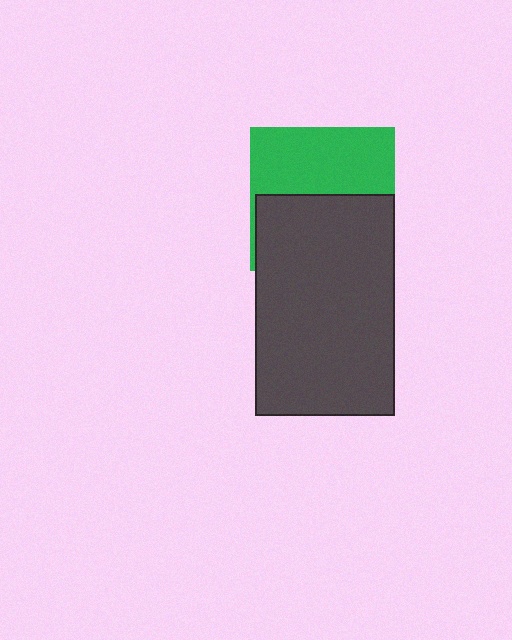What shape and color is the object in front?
The object in front is a dark gray rectangle.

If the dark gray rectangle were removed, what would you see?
You would see the complete green square.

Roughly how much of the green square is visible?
About half of it is visible (roughly 48%).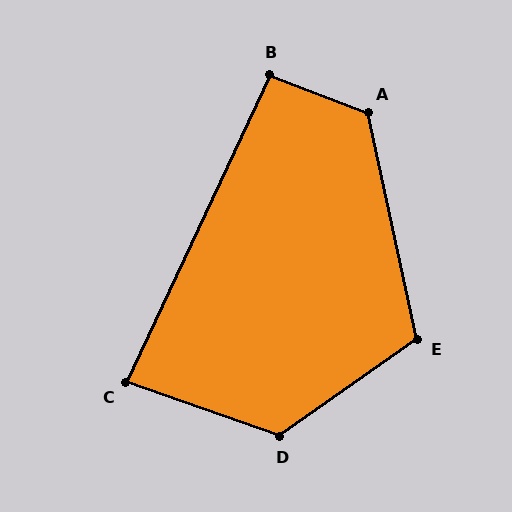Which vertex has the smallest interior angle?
C, at approximately 84 degrees.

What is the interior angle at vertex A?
Approximately 123 degrees (obtuse).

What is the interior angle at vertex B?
Approximately 94 degrees (approximately right).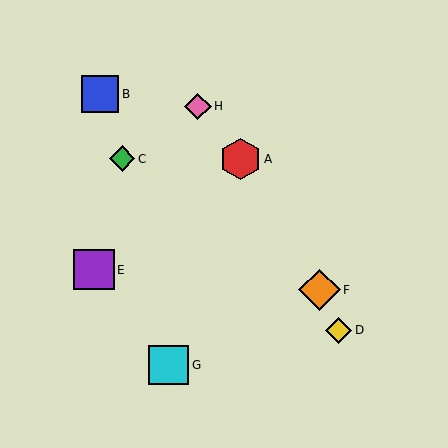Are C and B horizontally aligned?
No, C is at y≈159 and B is at y≈94.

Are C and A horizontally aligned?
Yes, both are at y≈159.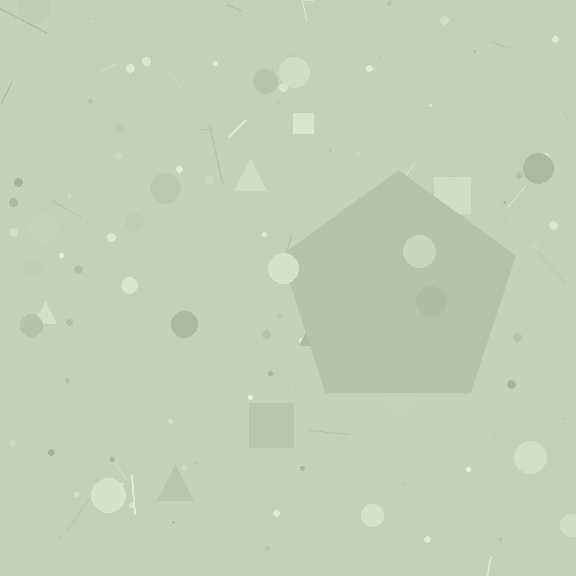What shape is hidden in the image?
A pentagon is hidden in the image.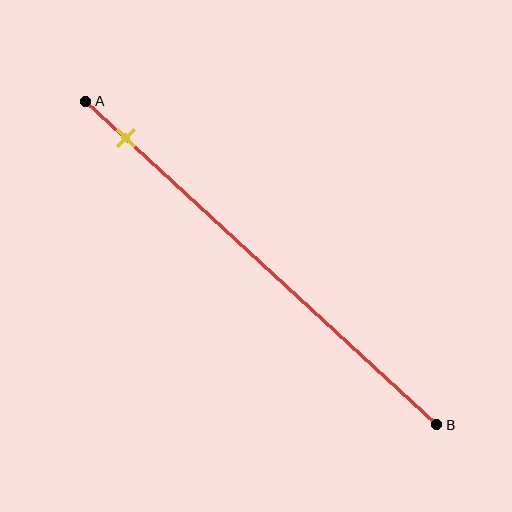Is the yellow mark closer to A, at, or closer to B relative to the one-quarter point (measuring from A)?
The yellow mark is closer to point A than the one-quarter point of segment AB.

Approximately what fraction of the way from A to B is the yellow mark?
The yellow mark is approximately 10% of the way from A to B.